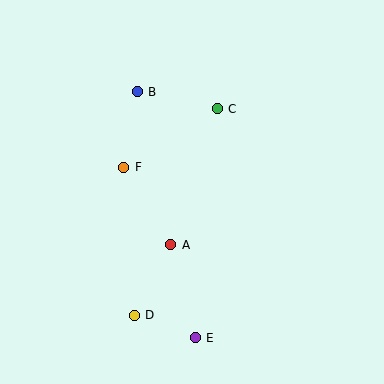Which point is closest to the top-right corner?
Point C is closest to the top-right corner.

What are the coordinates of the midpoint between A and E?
The midpoint between A and E is at (183, 291).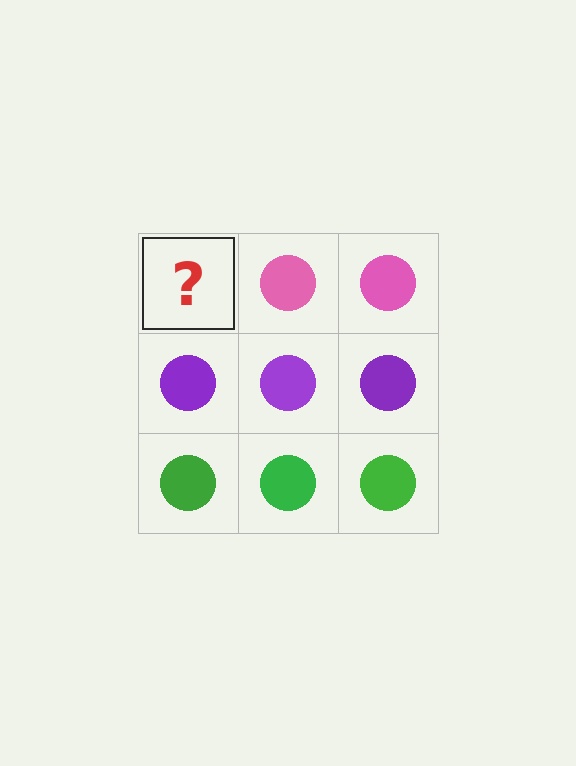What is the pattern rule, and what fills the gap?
The rule is that each row has a consistent color. The gap should be filled with a pink circle.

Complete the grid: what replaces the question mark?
The question mark should be replaced with a pink circle.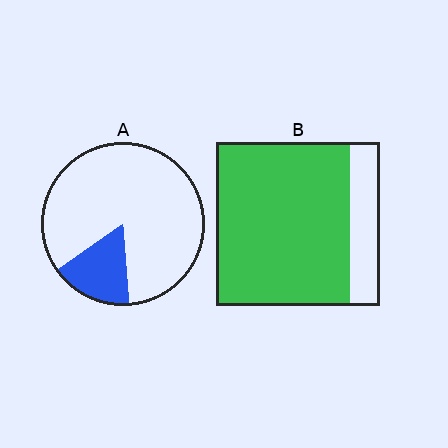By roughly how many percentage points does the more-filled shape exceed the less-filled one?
By roughly 65 percentage points (B over A).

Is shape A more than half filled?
No.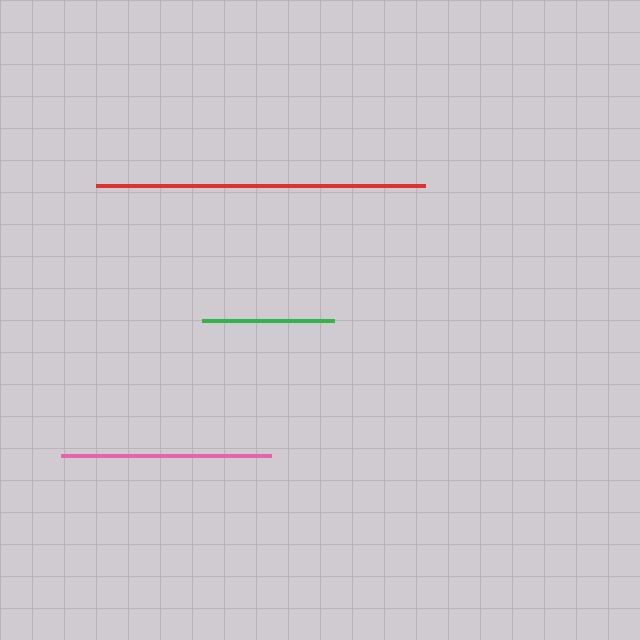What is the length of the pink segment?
The pink segment is approximately 210 pixels long.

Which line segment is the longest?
The red line is the longest at approximately 328 pixels.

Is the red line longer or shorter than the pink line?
The red line is longer than the pink line.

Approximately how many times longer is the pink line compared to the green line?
The pink line is approximately 1.6 times the length of the green line.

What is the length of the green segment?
The green segment is approximately 131 pixels long.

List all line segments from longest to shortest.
From longest to shortest: red, pink, green.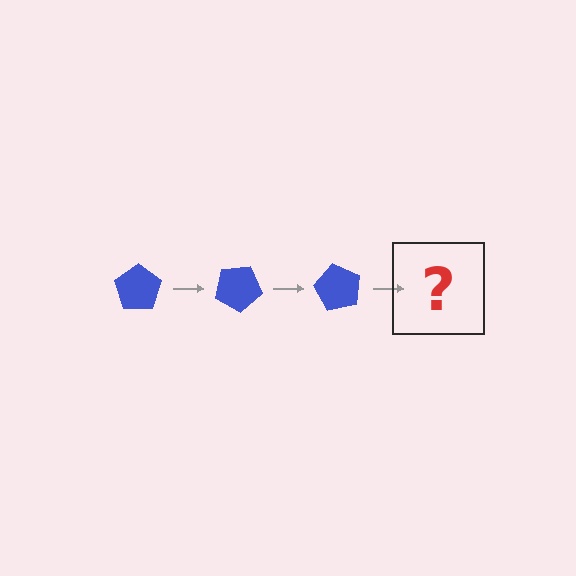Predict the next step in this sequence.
The next step is a blue pentagon rotated 90 degrees.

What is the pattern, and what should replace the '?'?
The pattern is that the pentagon rotates 30 degrees each step. The '?' should be a blue pentagon rotated 90 degrees.